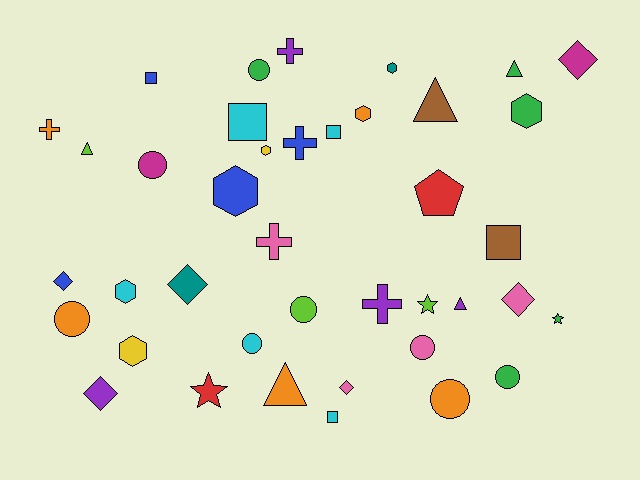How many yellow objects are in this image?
There are 2 yellow objects.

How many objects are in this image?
There are 40 objects.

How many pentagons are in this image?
There is 1 pentagon.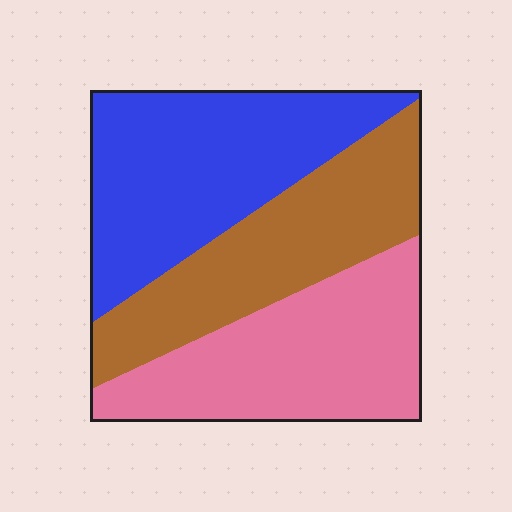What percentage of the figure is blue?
Blue covers about 35% of the figure.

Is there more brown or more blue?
Blue.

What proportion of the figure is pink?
Pink takes up about one third (1/3) of the figure.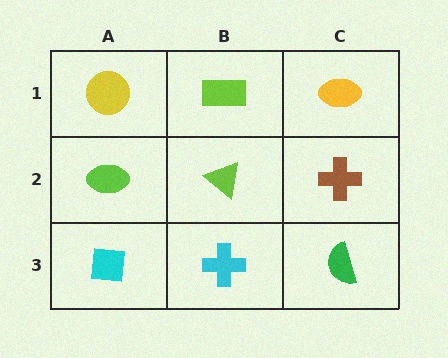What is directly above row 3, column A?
A lime ellipse.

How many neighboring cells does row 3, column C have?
2.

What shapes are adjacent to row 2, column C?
A yellow ellipse (row 1, column C), a green semicircle (row 3, column C), a lime triangle (row 2, column B).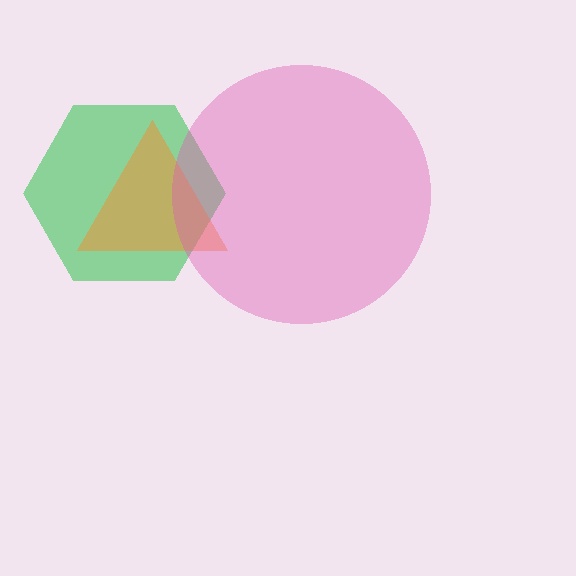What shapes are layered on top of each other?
The layered shapes are: a green hexagon, an orange triangle, a pink circle.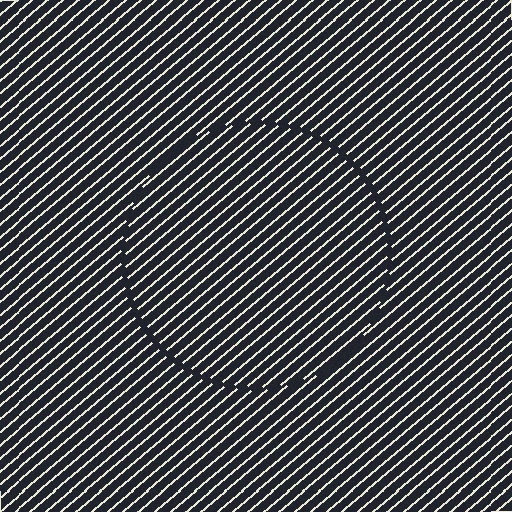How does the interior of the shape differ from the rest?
The interior of the shape contains the same grating, shifted by half a period — the contour is defined by the phase discontinuity where line-ends from the inner and outer gratings abut.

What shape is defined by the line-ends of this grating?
An illusory circle. The interior of the shape contains the same grating, shifted by half a period — the contour is defined by the phase discontinuity where line-ends from the inner and outer gratings abut.